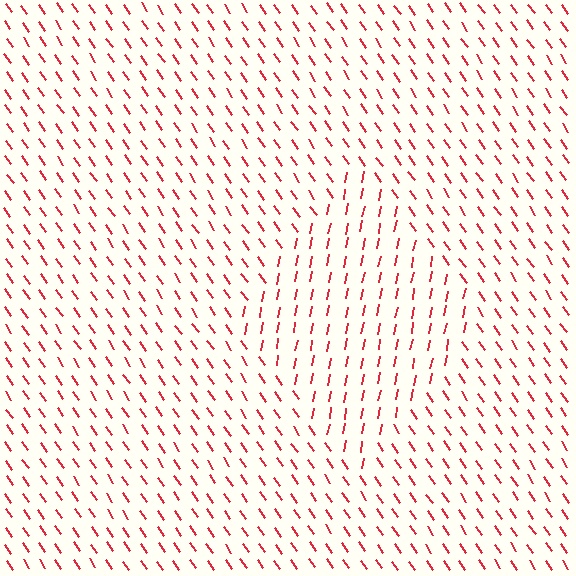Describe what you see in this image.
The image is filled with small red line segments. A diamond region in the image has lines oriented differently from the surrounding lines, creating a visible texture boundary.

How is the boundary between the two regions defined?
The boundary is defined purely by a change in line orientation (approximately 45 degrees difference). All lines are the same color and thickness.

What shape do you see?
I see a diamond.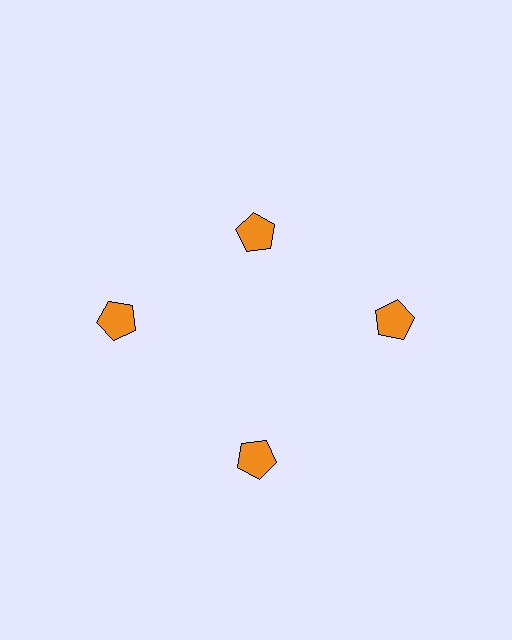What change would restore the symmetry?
The symmetry would be restored by moving it outward, back onto the ring so that all 4 pentagons sit at equal angles and equal distance from the center.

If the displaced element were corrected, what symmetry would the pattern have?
It would have 4-fold rotational symmetry — the pattern would map onto itself every 90 degrees.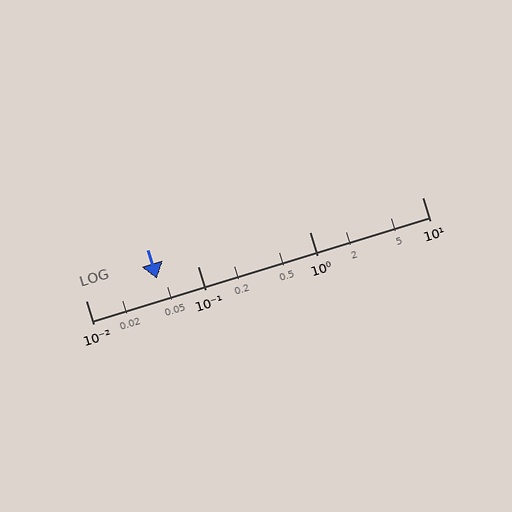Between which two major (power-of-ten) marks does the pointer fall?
The pointer is between 0.01 and 0.1.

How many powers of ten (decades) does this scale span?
The scale spans 3 decades, from 0.01 to 10.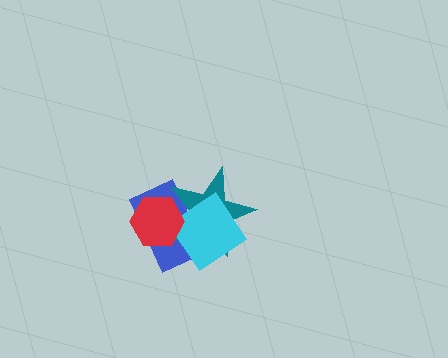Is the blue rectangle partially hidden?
Yes, it is partially covered by another shape.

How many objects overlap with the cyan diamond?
3 objects overlap with the cyan diamond.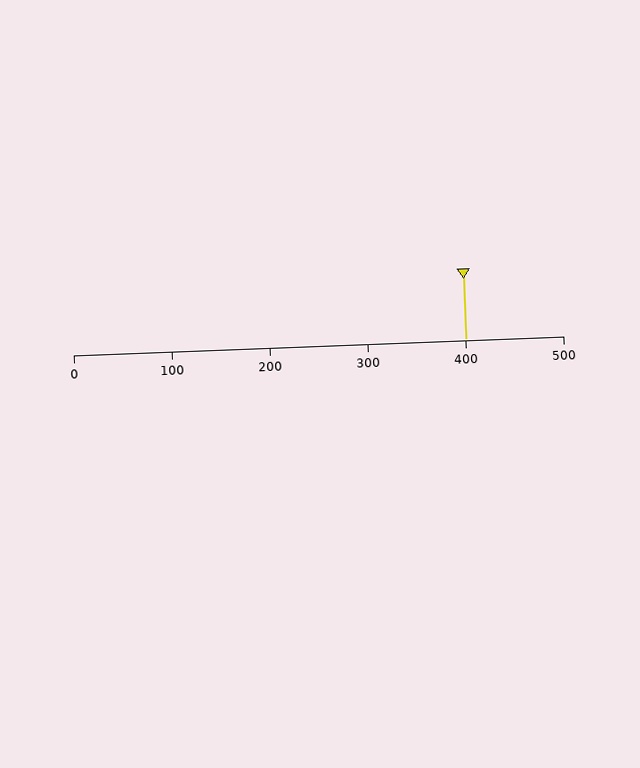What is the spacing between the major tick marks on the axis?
The major ticks are spaced 100 apart.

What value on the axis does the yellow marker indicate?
The marker indicates approximately 400.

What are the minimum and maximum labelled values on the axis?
The axis runs from 0 to 500.